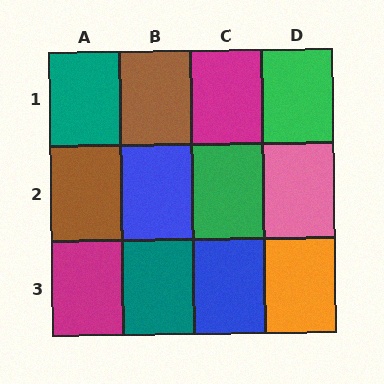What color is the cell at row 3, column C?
Blue.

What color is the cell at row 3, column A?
Magenta.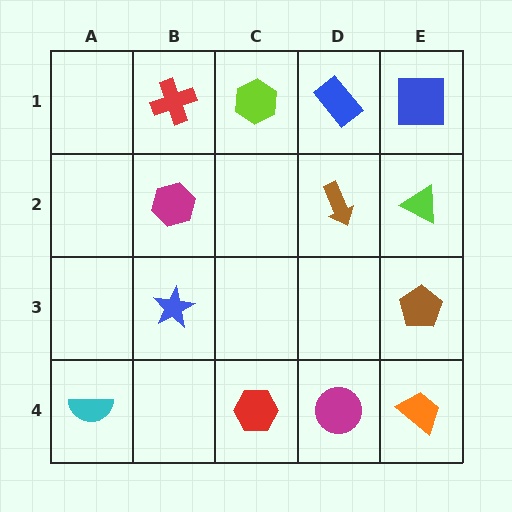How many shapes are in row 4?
4 shapes.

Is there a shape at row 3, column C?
No, that cell is empty.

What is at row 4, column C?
A red hexagon.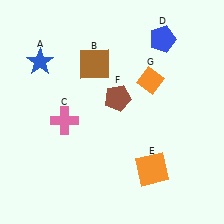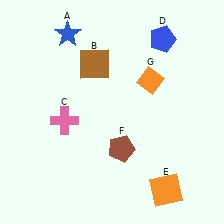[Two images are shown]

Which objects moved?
The objects that moved are: the blue star (A), the orange square (E), the brown pentagon (F).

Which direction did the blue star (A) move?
The blue star (A) moved up.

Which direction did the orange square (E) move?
The orange square (E) moved down.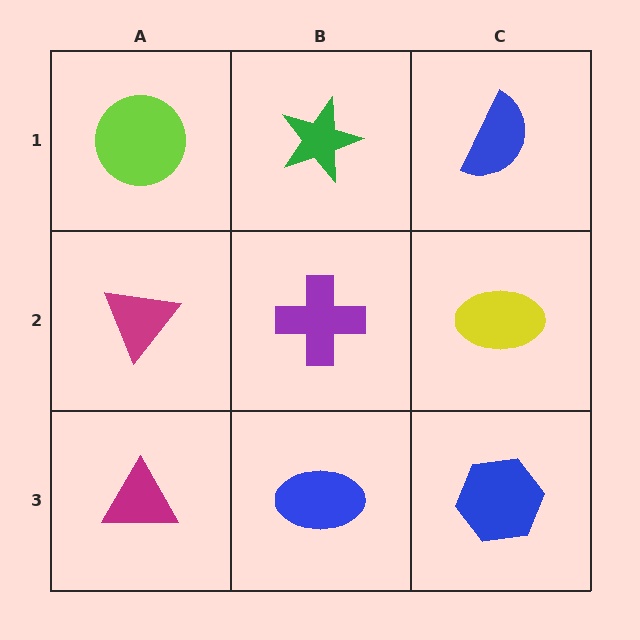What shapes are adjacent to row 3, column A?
A magenta triangle (row 2, column A), a blue ellipse (row 3, column B).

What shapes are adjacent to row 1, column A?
A magenta triangle (row 2, column A), a green star (row 1, column B).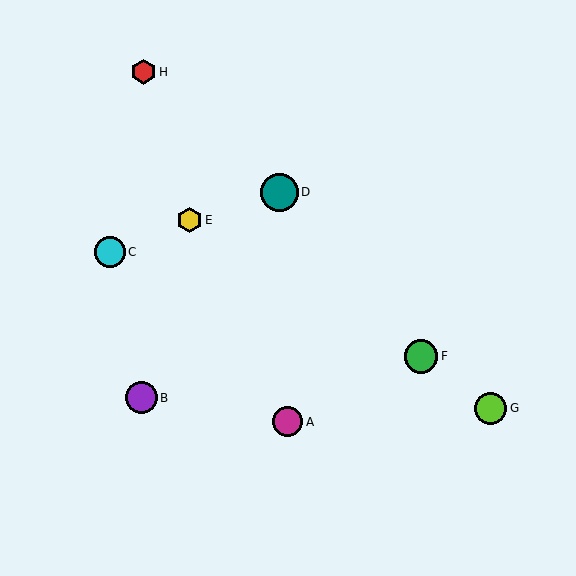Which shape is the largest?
The teal circle (labeled D) is the largest.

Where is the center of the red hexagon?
The center of the red hexagon is at (143, 72).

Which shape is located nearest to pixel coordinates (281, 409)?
The magenta circle (labeled A) at (288, 422) is nearest to that location.